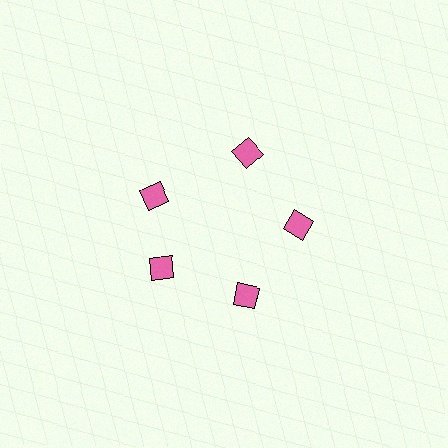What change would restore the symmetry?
The symmetry would be restored by rotating it back into even spacing with its neighbors so that all 5 squares sit at equal angles and equal distance from the center.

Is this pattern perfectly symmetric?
No. The 5 pink squares are arranged in a ring, but one element near the 10 o'clock position is rotated out of alignment along the ring, breaking the 5-fold rotational symmetry.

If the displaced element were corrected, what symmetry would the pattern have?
It would have 5-fold rotational symmetry — the pattern would map onto itself every 72 degrees.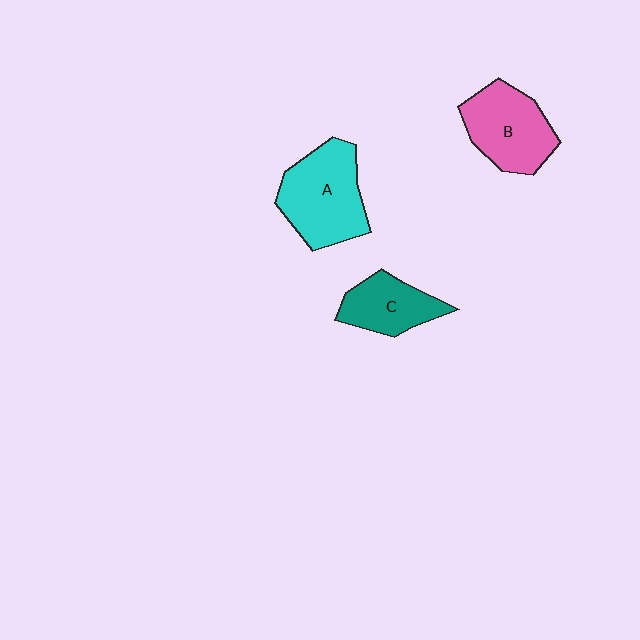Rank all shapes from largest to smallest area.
From largest to smallest: A (cyan), B (pink), C (teal).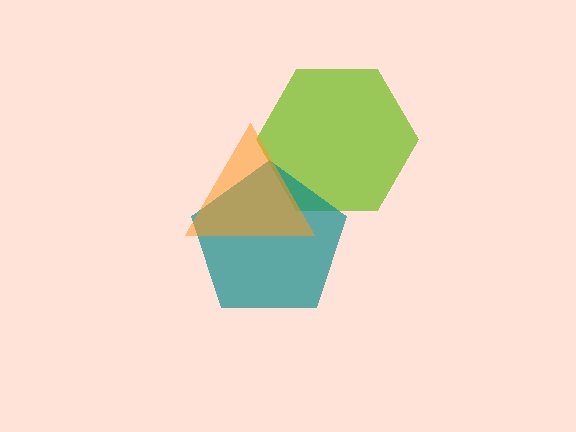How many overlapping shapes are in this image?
There are 3 overlapping shapes in the image.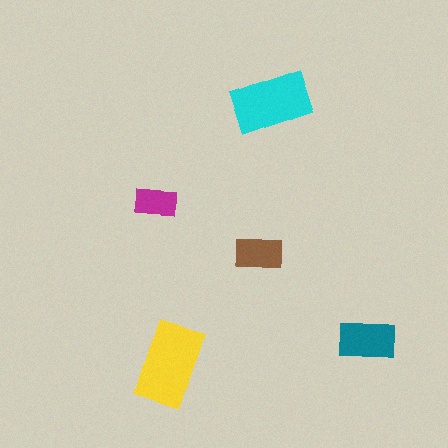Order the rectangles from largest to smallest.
the yellow one, the cyan one, the teal one, the brown one, the magenta one.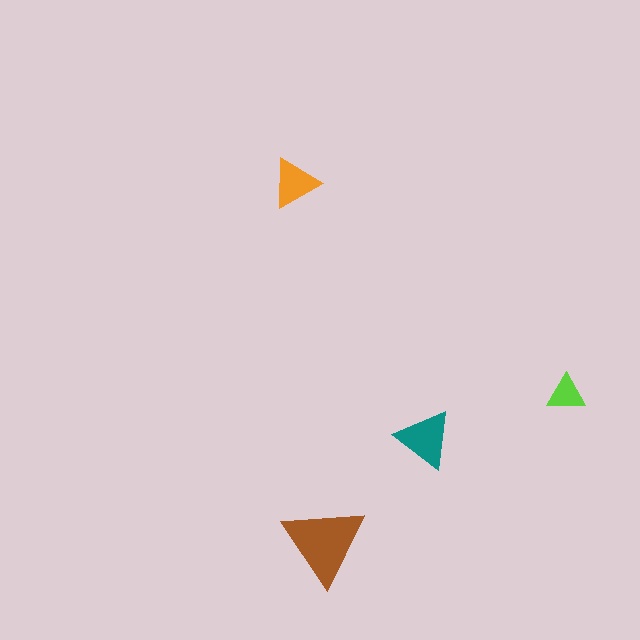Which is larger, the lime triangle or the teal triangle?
The teal one.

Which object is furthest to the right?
The lime triangle is rightmost.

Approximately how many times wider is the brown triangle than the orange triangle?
About 1.5 times wider.